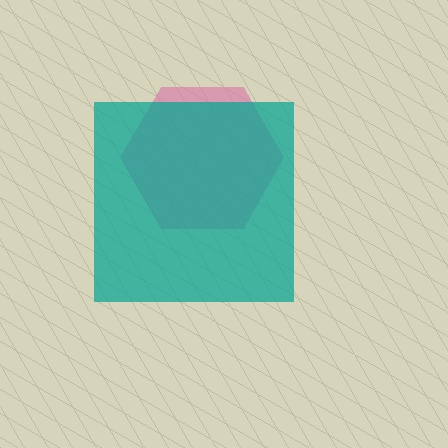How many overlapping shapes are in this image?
There are 2 overlapping shapes in the image.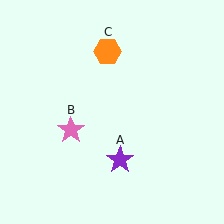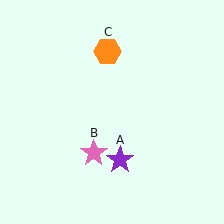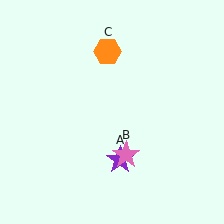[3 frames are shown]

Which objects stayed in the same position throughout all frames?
Purple star (object A) and orange hexagon (object C) remained stationary.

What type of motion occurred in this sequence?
The pink star (object B) rotated counterclockwise around the center of the scene.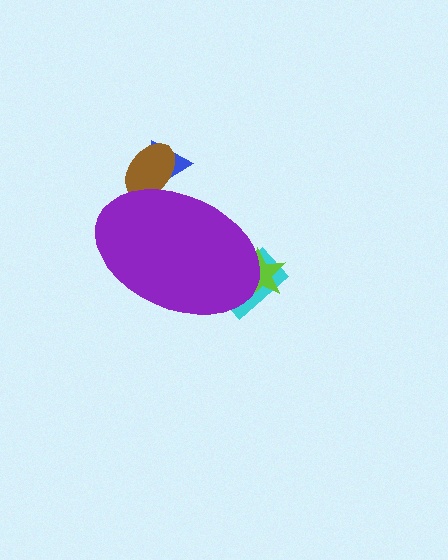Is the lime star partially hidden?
Yes, the lime star is partially hidden behind the purple ellipse.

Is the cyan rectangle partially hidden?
Yes, the cyan rectangle is partially hidden behind the purple ellipse.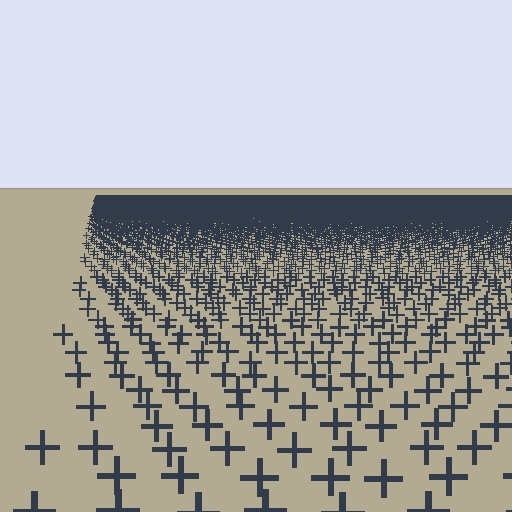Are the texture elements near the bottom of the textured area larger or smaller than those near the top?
Larger. Near the bottom, elements are closer to the viewer and appear at a bigger on-screen size.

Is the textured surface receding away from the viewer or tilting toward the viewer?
The surface is receding away from the viewer. Texture elements get smaller and denser toward the top.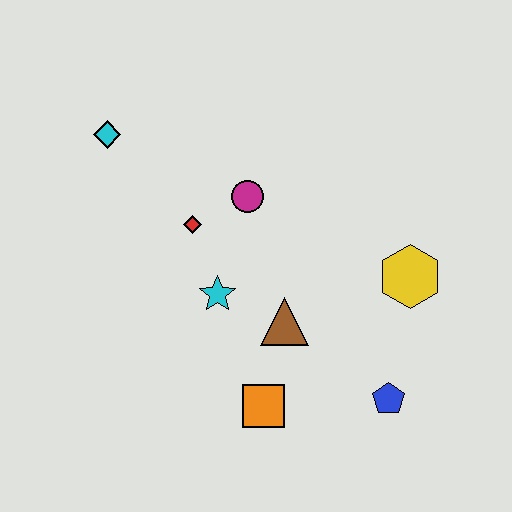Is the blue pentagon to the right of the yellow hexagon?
No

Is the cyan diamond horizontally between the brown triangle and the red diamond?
No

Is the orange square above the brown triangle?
No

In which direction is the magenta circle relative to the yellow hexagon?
The magenta circle is to the left of the yellow hexagon.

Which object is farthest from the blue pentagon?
The cyan diamond is farthest from the blue pentagon.